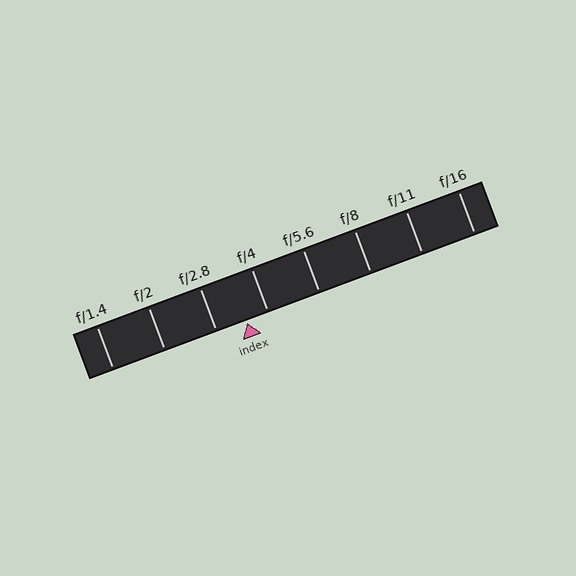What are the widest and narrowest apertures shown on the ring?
The widest aperture shown is f/1.4 and the narrowest is f/16.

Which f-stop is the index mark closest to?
The index mark is closest to f/4.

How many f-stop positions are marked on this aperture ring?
There are 8 f-stop positions marked.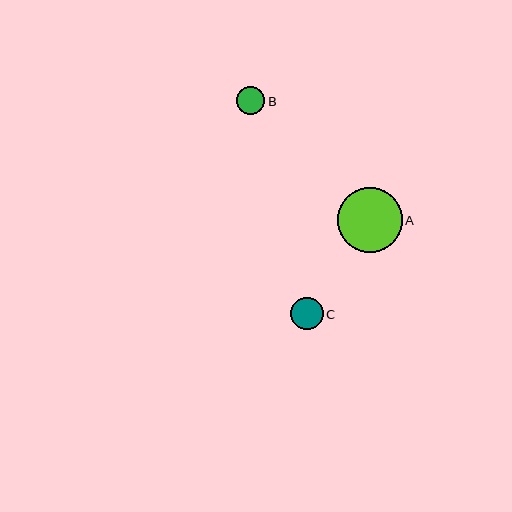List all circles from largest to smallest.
From largest to smallest: A, C, B.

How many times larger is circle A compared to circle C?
Circle A is approximately 2.0 times the size of circle C.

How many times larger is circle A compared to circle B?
Circle A is approximately 2.3 times the size of circle B.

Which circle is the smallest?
Circle B is the smallest with a size of approximately 28 pixels.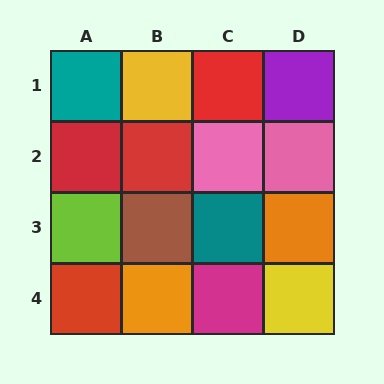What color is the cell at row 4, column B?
Orange.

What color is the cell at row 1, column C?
Red.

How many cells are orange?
2 cells are orange.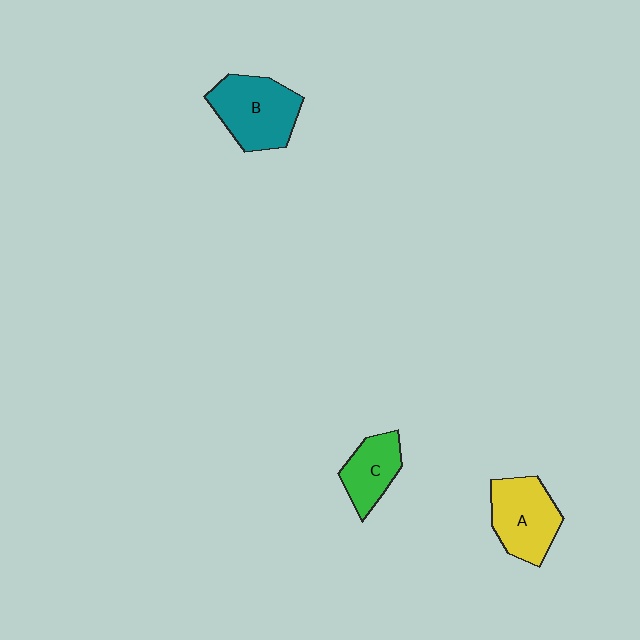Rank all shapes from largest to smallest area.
From largest to smallest: B (teal), A (yellow), C (green).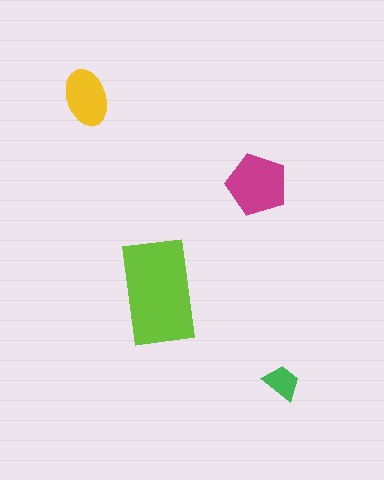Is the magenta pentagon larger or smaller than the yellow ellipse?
Larger.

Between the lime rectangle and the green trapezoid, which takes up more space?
The lime rectangle.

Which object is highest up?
The yellow ellipse is topmost.